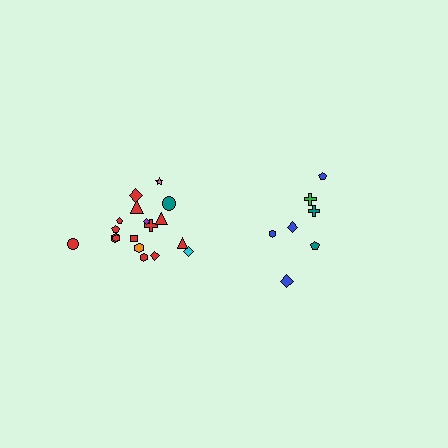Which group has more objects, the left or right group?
The left group.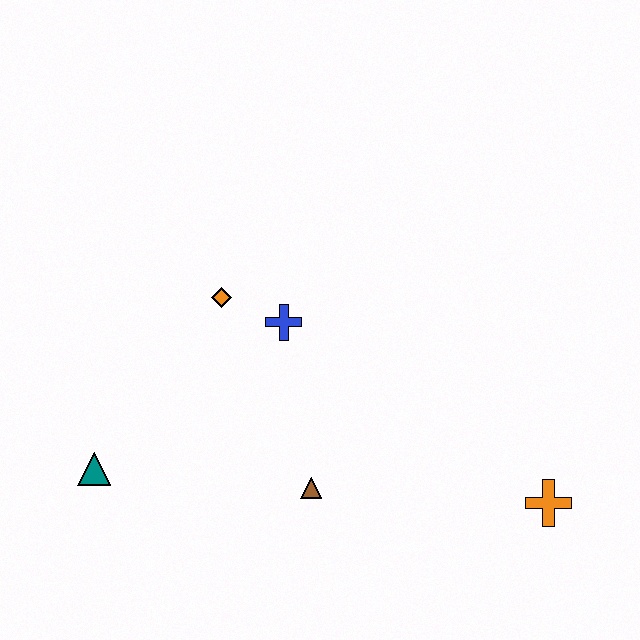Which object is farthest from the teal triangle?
The orange cross is farthest from the teal triangle.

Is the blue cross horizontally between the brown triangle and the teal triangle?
Yes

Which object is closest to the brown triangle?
The blue cross is closest to the brown triangle.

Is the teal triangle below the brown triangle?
No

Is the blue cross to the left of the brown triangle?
Yes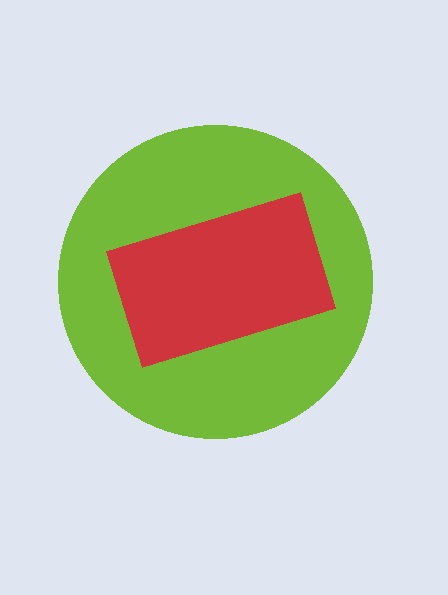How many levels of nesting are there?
2.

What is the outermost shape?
The lime circle.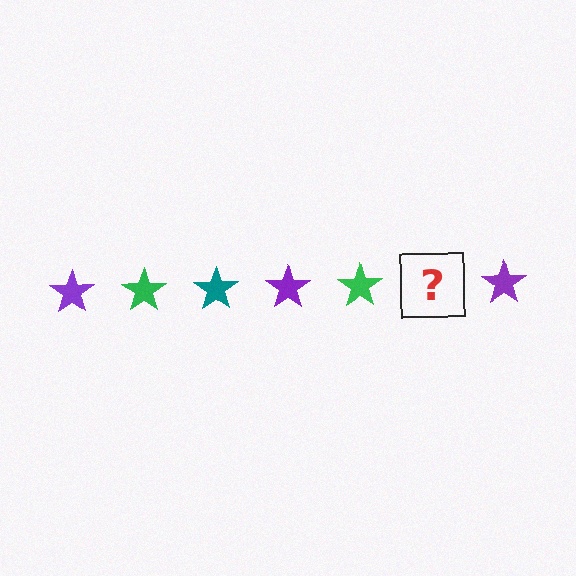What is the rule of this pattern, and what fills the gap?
The rule is that the pattern cycles through purple, green, teal stars. The gap should be filled with a teal star.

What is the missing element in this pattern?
The missing element is a teal star.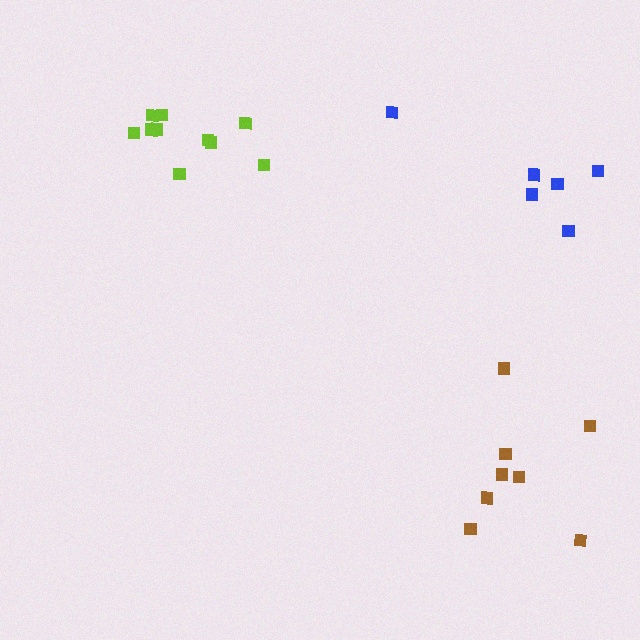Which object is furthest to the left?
The lime cluster is leftmost.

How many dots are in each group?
Group 1: 10 dots, Group 2: 8 dots, Group 3: 6 dots (24 total).